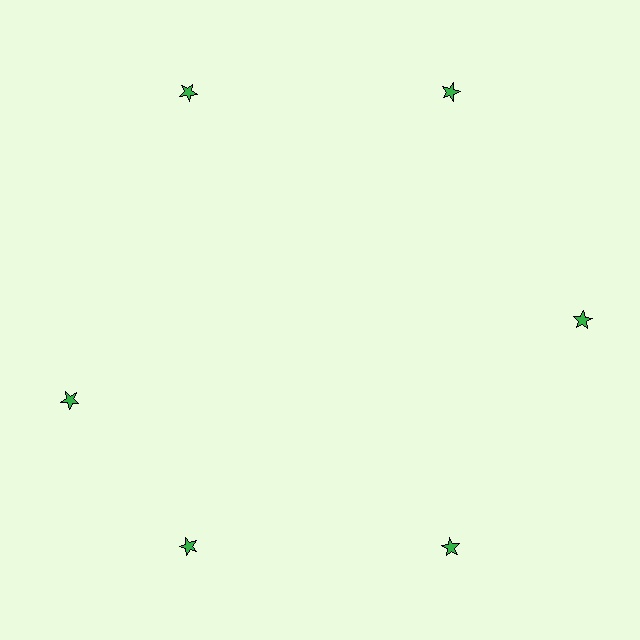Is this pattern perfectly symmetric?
No. The 6 green stars are arranged in a ring, but one element near the 9 o'clock position is rotated out of alignment along the ring, breaking the 6-fold rotational symmetry.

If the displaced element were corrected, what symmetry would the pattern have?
It would have 6-fold rotational symmetry — the pattern would map onto itself every 60 degrees.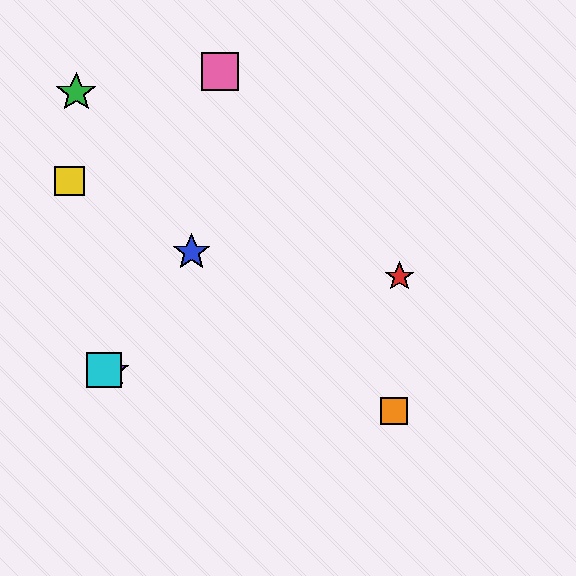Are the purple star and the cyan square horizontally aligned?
Yes, both are at y≈370.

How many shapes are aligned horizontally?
2 shapes (the purple star, the cyan square) are aligned horizontally.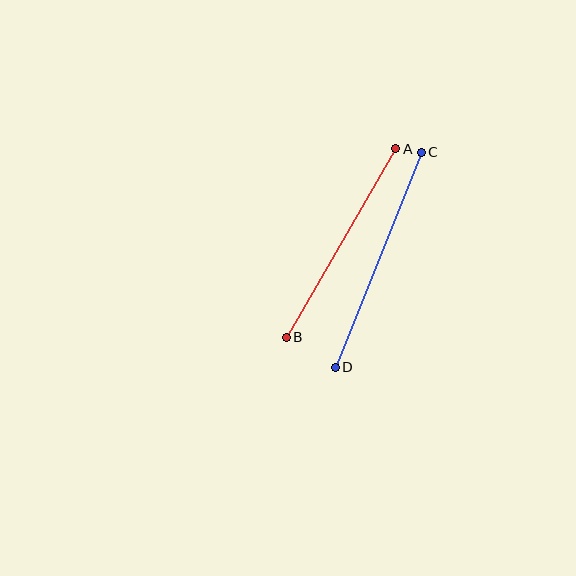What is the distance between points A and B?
The distance is approximately 218 pixels.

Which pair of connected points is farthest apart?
Points C and D are farthest apart.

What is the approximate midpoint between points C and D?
The midpoint is at approximately (378, 260) pixels.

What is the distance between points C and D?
The distance is approximately 231 pixels.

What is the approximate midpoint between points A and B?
The midpoint is at approximately (341, 243) pixels.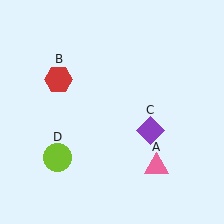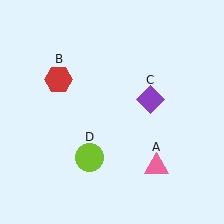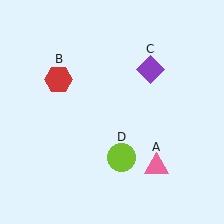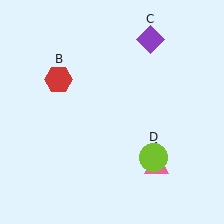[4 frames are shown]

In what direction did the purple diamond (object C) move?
The purple diamond (object C) moved up.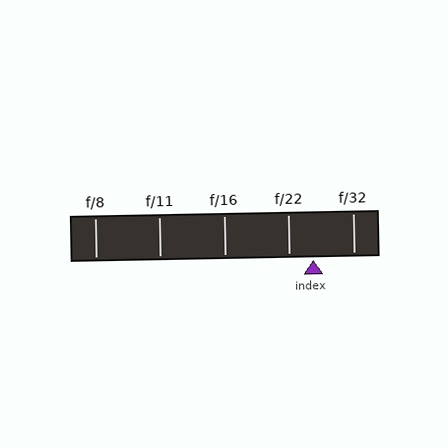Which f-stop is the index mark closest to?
The index mark is closest to f/22.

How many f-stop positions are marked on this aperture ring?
There are 5 f-stop positions marked.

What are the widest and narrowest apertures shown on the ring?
The widest aperture shown is f/8 and the narrowest is f/32.